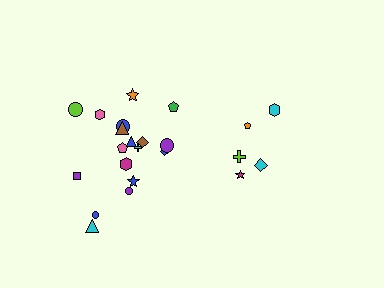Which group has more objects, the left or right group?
The left group.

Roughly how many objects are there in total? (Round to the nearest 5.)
Roughly 25 objects in total.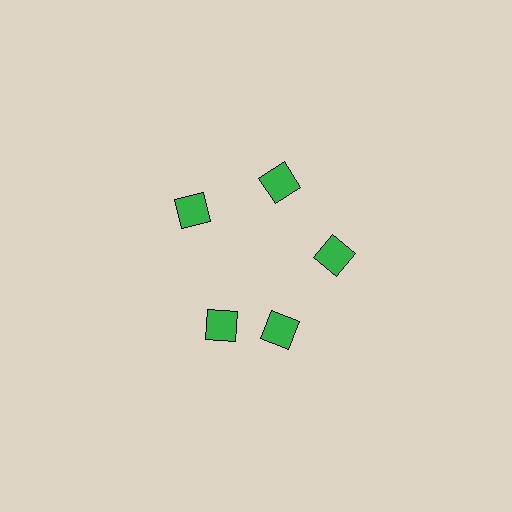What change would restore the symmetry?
The symmetry would be restored by rotating it back into even spacing with its neighbors so that all 5 diamonds sit at equal angles and equal distance from the center.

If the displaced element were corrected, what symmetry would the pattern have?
It would have 5-fold rotational symmetry — the pattern would map onto itself every 72 degrees.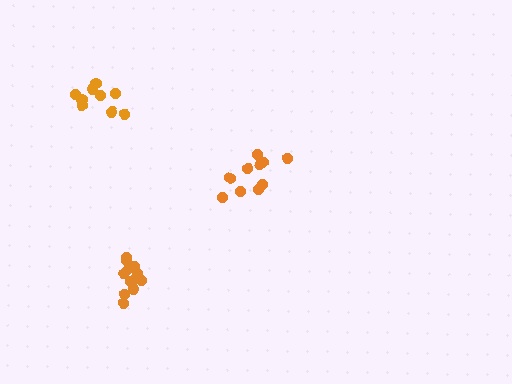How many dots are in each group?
Group 1: 10 dots, Group 2: 12 dots, Group 3: 9 dots (31 total).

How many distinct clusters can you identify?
There are 3 distinct clusters.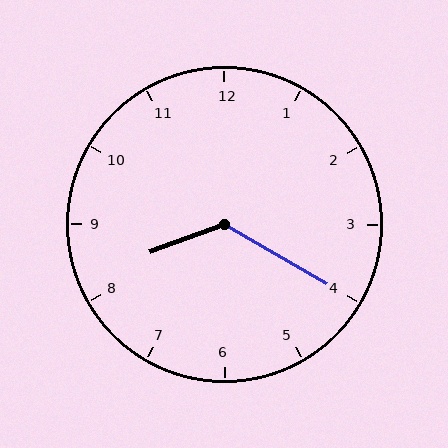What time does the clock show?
8:20.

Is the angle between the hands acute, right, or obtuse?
It is obtuse.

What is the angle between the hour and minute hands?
Approximately 130 degrees.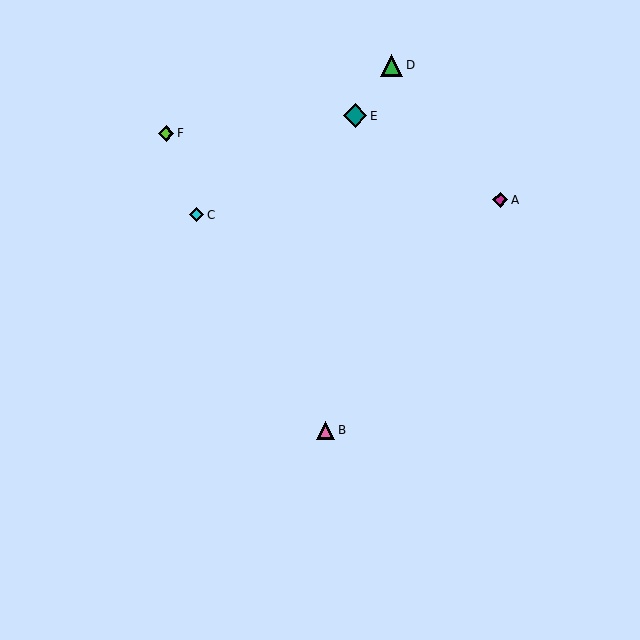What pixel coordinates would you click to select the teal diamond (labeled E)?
Click at (355, 116) to select the teal diamond E.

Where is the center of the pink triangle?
The center of the pink triangle is at (326, 430).